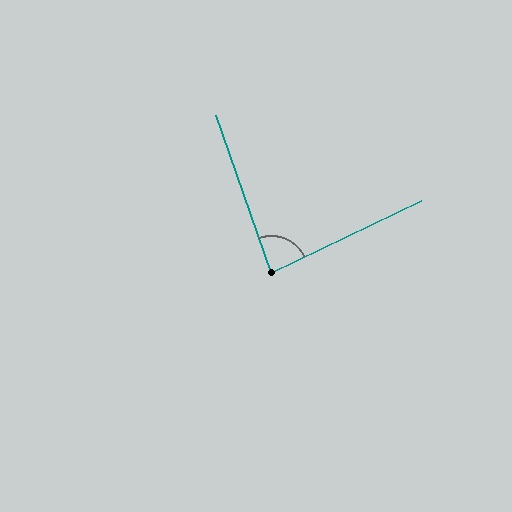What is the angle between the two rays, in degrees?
Approximately 84 degrees.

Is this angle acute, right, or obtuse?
It is acute.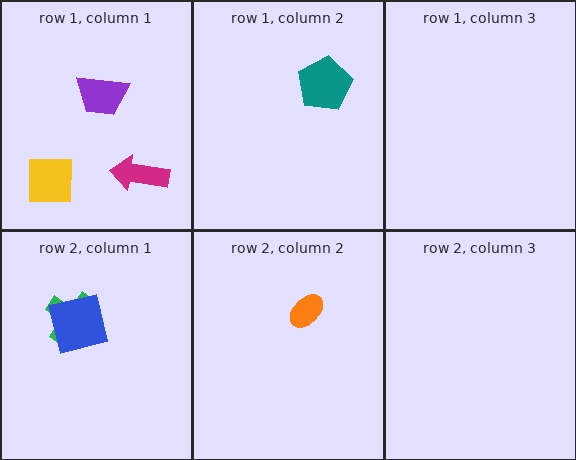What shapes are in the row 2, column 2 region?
The orange ellipse.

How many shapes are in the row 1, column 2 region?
1.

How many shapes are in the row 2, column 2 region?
1.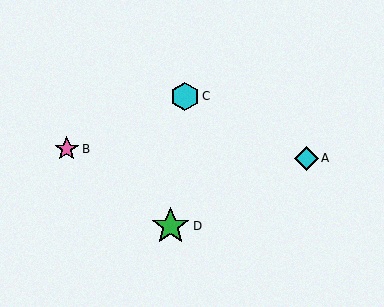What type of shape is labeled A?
Shape A is a cyan diamond.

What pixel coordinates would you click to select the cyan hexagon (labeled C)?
Click at (185, 96) to select the cyan hexagon C.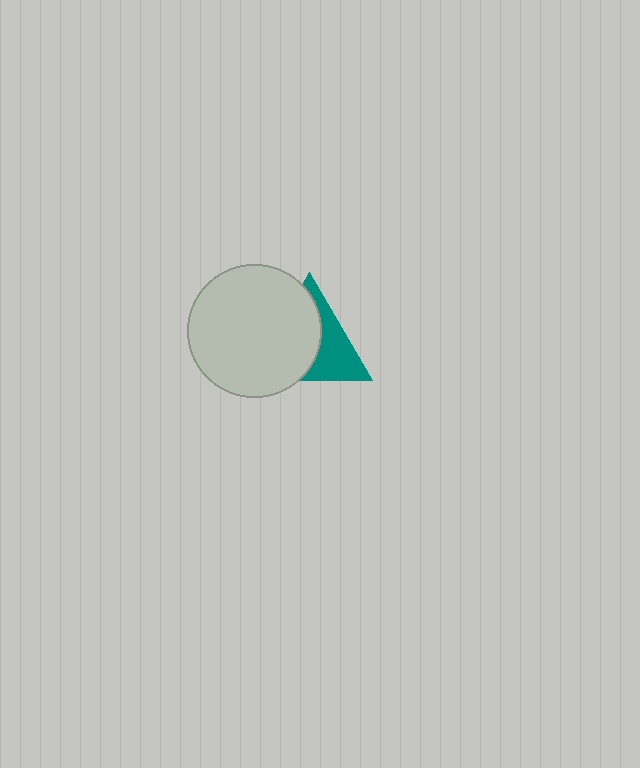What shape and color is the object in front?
The object in front is a light gray circle.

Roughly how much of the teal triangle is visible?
A small part of it is visible (roughly 43%).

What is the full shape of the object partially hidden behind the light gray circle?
The partially hidden object is a teal triangle.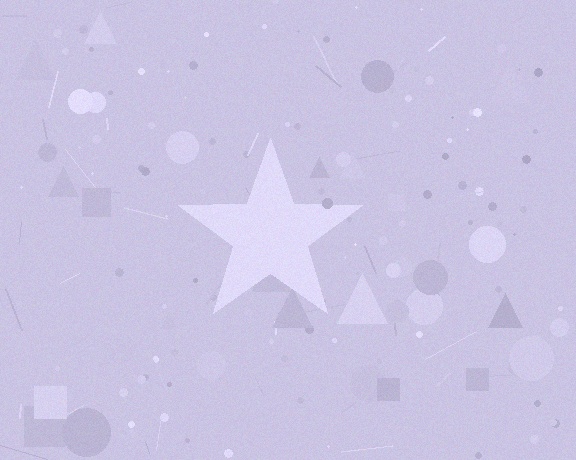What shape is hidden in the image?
A star is hidden in the image.